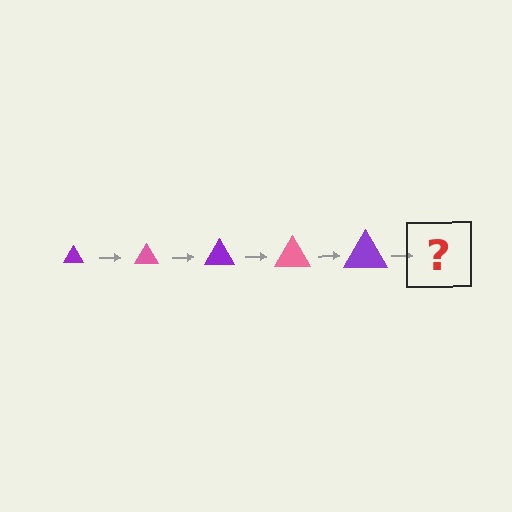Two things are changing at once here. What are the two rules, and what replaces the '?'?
The two rules are that the triangle grows larger each step and the color cycles through purple and pink. The '?' should be a pink triangle, larger than the previous one.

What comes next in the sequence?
The next element should be a pink triangle, larger than the previous one.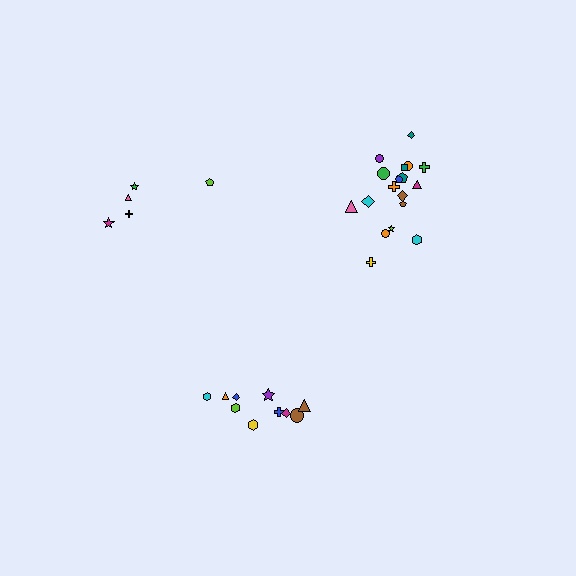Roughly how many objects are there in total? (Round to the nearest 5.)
Roughly 35 objects in total.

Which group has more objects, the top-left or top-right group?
The top-right group.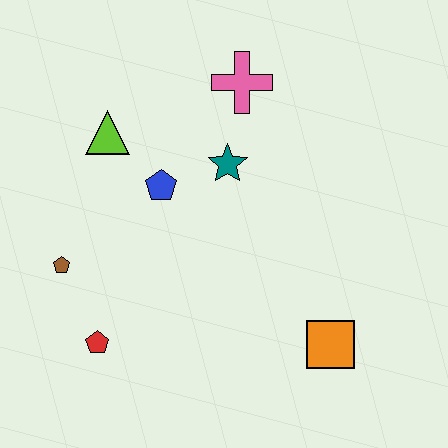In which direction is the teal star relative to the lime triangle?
The teal star is to the right of the lime triangle.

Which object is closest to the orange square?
The teal star is closest to the orange square.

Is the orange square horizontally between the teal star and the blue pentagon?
No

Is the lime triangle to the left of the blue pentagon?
Yes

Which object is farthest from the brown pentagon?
The orange square is farthest from the brown pentagon.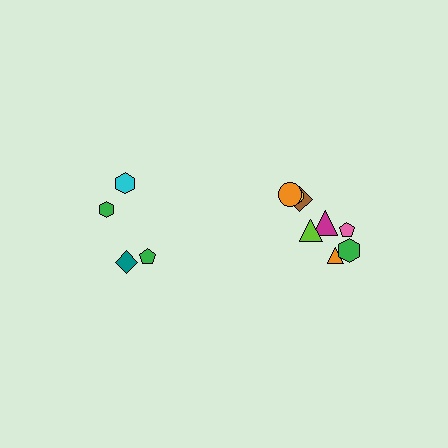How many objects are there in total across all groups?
There are 12 objects.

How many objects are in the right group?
There are 8 objects.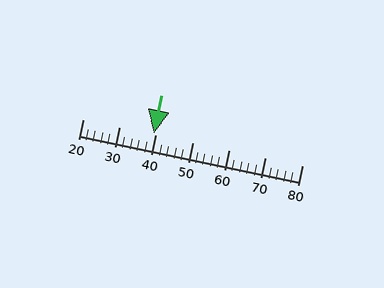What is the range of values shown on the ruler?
The ruler shows values from 20 to 80.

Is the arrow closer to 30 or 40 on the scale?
The arrow is closer to 40.